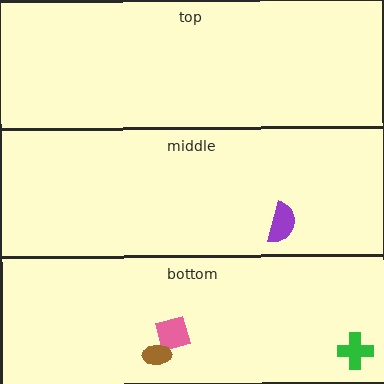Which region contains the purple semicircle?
The middle region.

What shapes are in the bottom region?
The green cross, the pink diamond, the brown ellipse.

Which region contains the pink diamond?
The bottom region.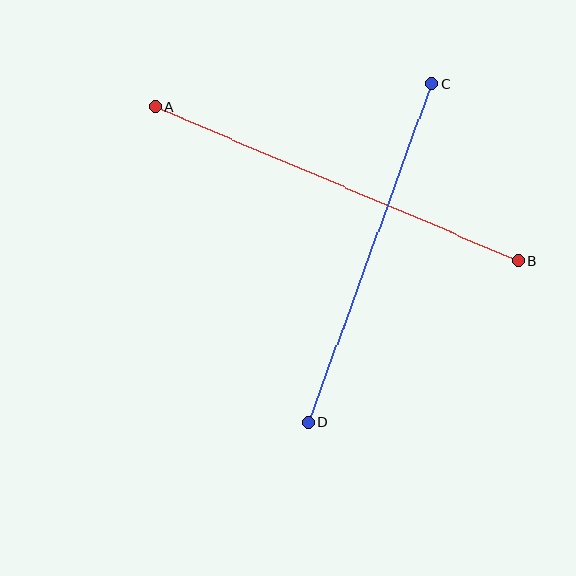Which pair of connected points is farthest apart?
Points A and B are farthest apart.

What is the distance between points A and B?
The distance is approximately 395 pixels.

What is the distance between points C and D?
The distance is approximately 360 pixels.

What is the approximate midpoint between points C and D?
The midpoint is at approximately (370, 253) pixels.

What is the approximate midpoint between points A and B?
The midpoint is at approximately (337, 184) pixels.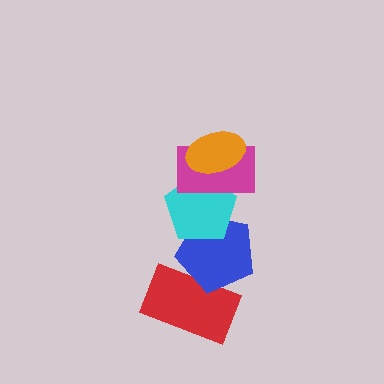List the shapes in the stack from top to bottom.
From top to bottom: the orange ellipse, the magenta rectangle, the cyan pentagon, the blue pentagon, the red rectangle.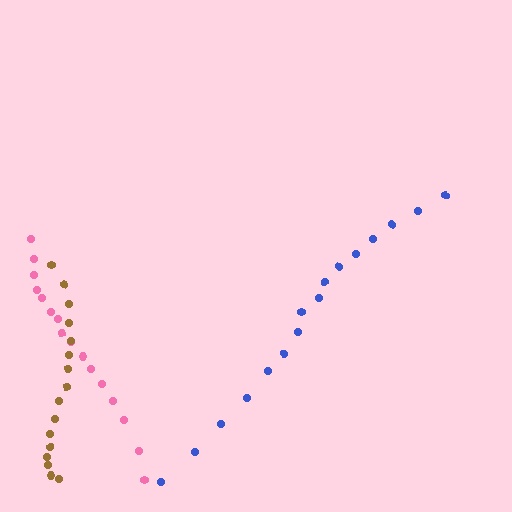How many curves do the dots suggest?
There are 3 distinct paths.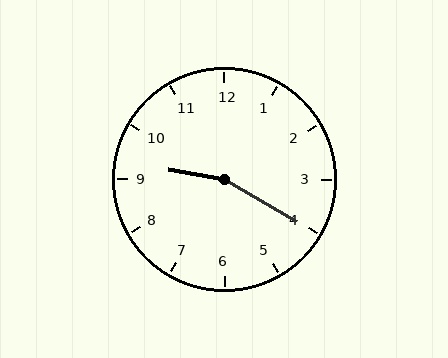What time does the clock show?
9:20.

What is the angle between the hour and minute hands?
Approximately 160 degrees.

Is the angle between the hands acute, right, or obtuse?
It is obtuse.